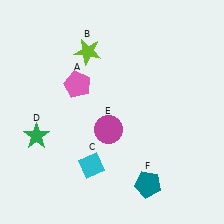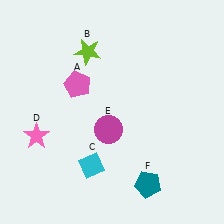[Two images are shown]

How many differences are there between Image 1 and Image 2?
There is 1 difference between the two images.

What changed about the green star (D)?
In Image 1, D is green. In Image 2, it changed to pink.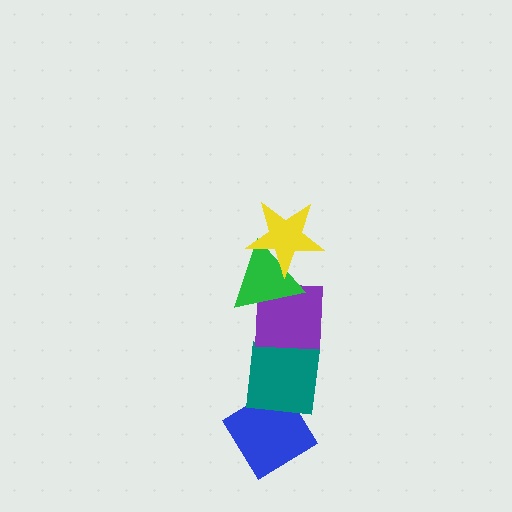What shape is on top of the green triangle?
The yellow star is on top of the green triangle.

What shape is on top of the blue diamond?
The teal square is on top of the blue diamond.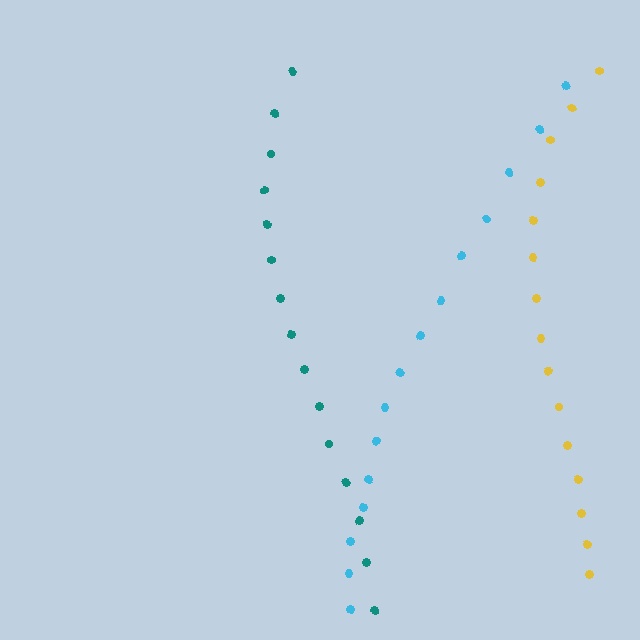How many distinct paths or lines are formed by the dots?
There are 3 distinct paths.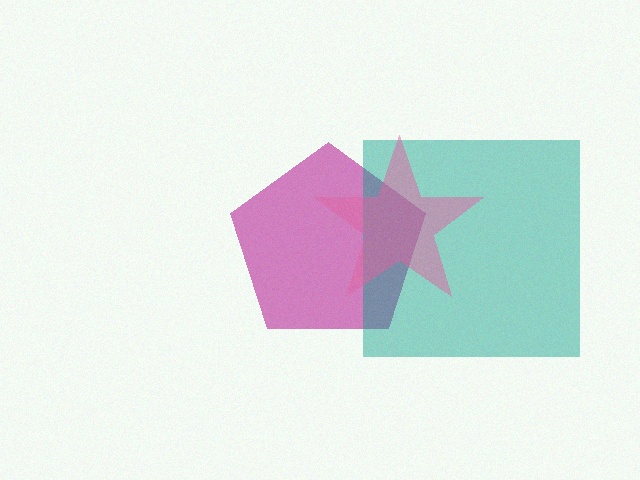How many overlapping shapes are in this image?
There are 3 overlapping shapes in the image.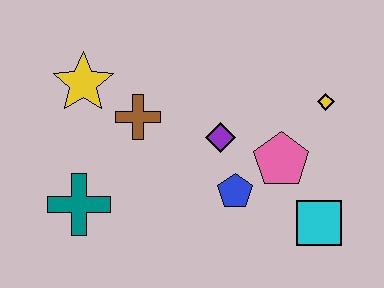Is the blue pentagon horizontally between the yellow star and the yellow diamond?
Yes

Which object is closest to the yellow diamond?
The pink pentagon is closest to the yellow diamond.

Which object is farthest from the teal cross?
The yellow diamond is farthest from the teal cross.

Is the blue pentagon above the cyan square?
Yes